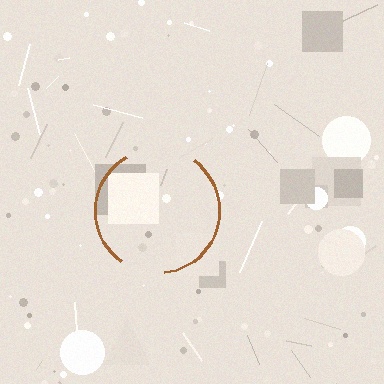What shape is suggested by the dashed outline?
The dashed outline suggests a circle.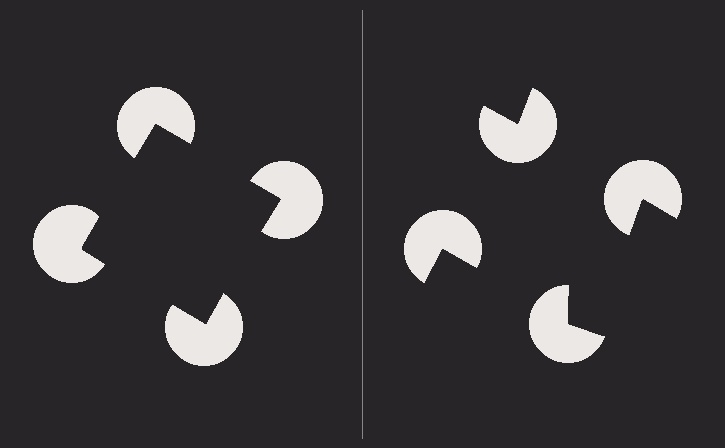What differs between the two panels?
The pac-man discs are positioned identically on both sides; only the wedge orientations differ. On the left they align to a square; on the right they are misaligned.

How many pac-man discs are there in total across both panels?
8 — 4 on each side.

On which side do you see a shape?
An illusory square appears on the left side. On the right side the wedge cuts are rotated, so no coherent shape forms.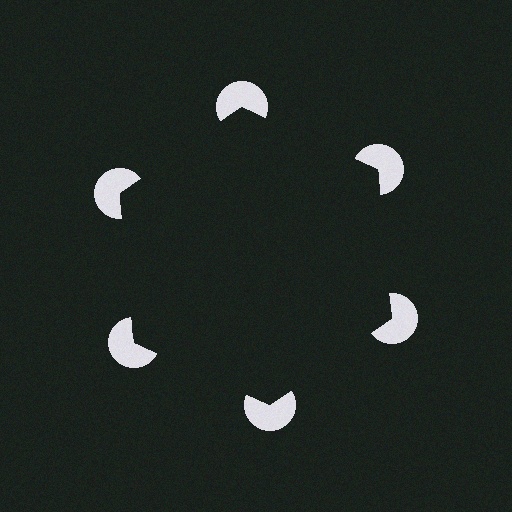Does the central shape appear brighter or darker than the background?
It typically appears slightly darker than the background, even though no actual brightness change is drawn.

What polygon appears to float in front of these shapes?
An illusory hexagon — its edges are inferred from the aligned wedge cuts in the pac-man discs, not physically drawn.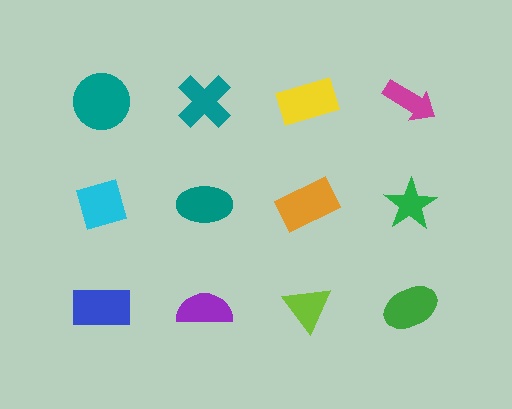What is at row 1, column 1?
A teal circle.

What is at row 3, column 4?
A green ellipse.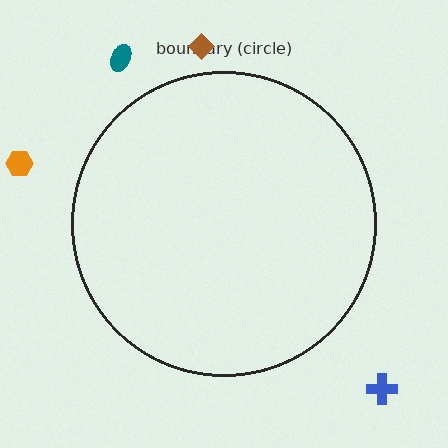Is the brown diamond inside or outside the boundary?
Outside.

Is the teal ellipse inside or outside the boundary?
Outside.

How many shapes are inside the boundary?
0 inside, 4 outside.